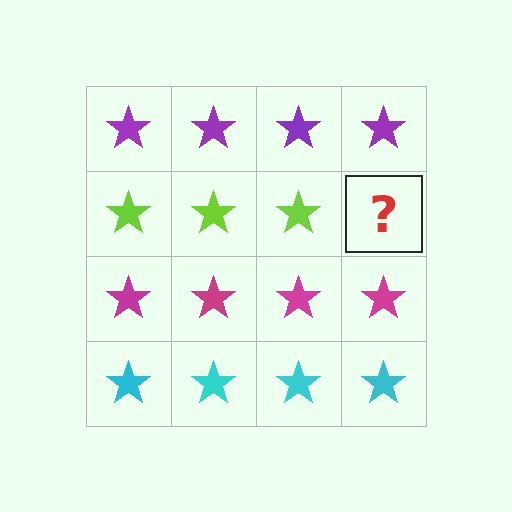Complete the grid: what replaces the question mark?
The question mark should be replaced with a lime star.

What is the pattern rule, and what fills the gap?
The rule is that each row has a consistent color. The gap should be filled with a lime star.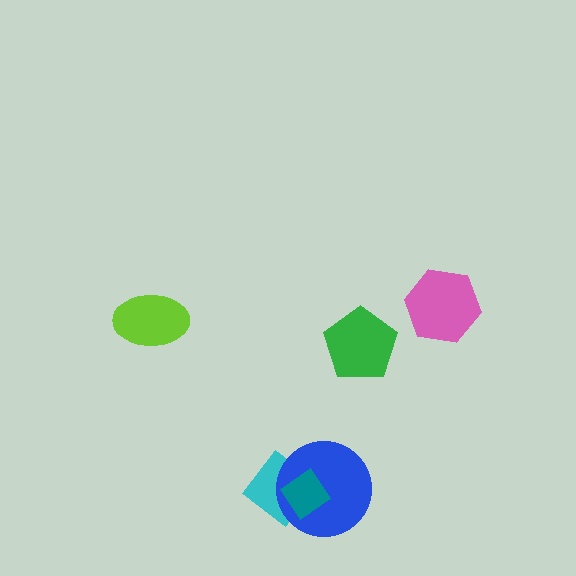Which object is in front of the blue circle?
The teal diamond is in front of the blue circle.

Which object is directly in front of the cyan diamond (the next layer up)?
The blue circle is directly in front of the cyan diamond.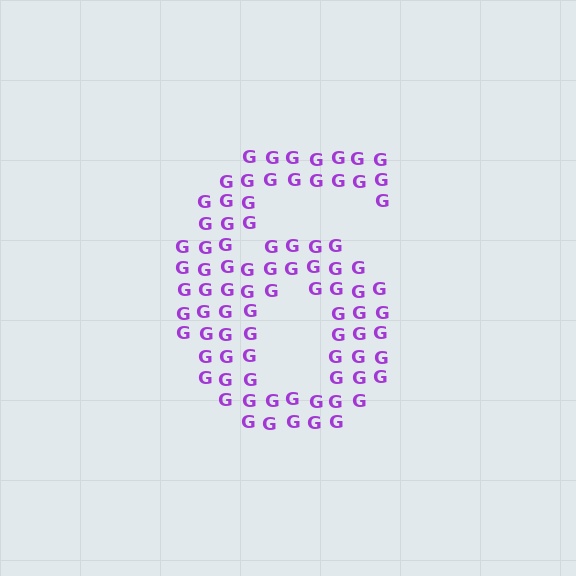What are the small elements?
The small elements are letter G's.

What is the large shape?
The large shape is the digit 6.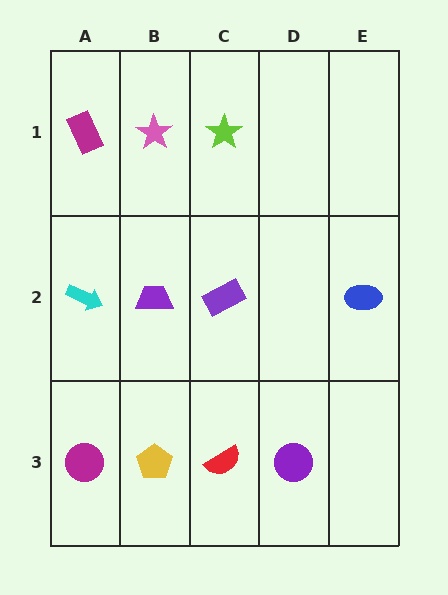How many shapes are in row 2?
4 shapes.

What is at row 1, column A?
A magenta rectangle.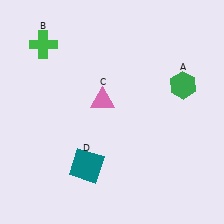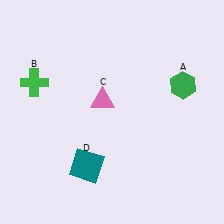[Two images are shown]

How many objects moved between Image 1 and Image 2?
1 object moved between the two images.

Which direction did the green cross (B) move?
The green cross (B) moved down.